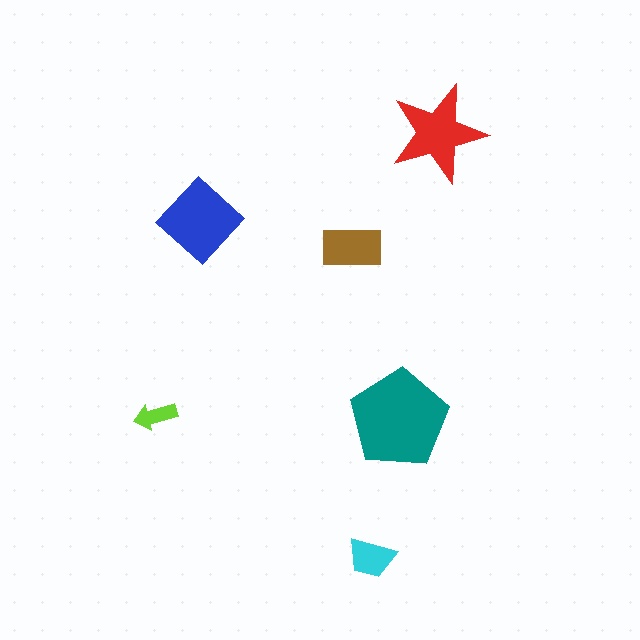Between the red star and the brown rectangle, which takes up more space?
The red star.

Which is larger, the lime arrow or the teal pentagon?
The teal pentagon.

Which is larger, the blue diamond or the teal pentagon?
The teal pentagon.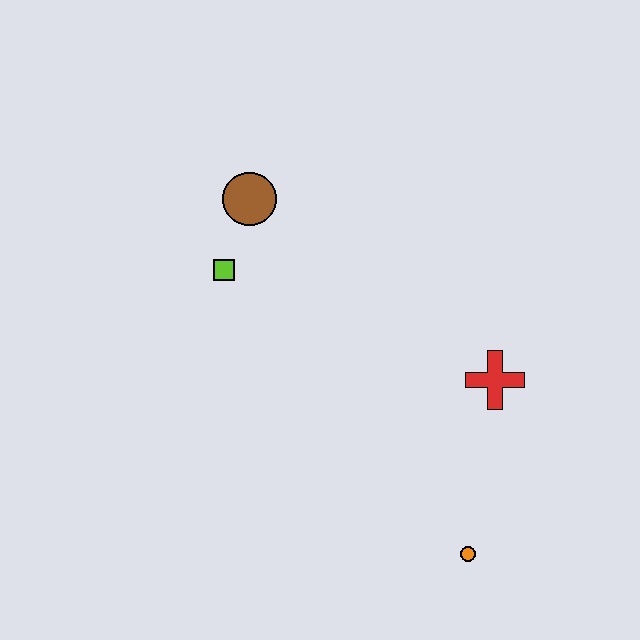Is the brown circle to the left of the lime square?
No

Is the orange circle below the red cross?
Yes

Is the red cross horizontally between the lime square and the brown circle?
No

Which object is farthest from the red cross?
The brown circle is farthest from the red cross.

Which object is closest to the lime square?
The brown circle is closest to the lime square.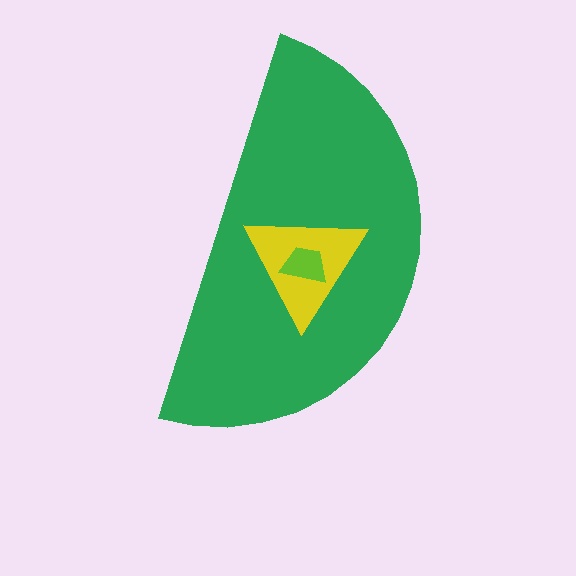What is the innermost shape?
The lime trapezoid.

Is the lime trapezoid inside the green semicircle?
Yes.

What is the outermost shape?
The green semicircle.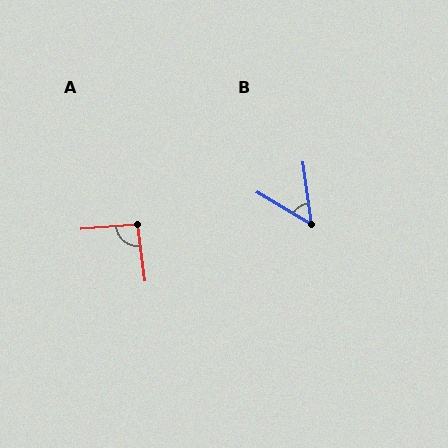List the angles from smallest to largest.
B (51°), A (93°).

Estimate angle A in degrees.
Approximately 93 degrees.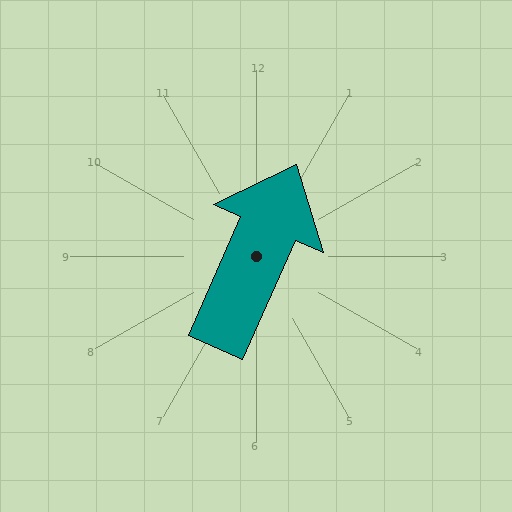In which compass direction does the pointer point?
Northeast.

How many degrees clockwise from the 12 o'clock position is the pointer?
Approximately 24 degrees.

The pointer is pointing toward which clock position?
Roughly 1 o'clock.